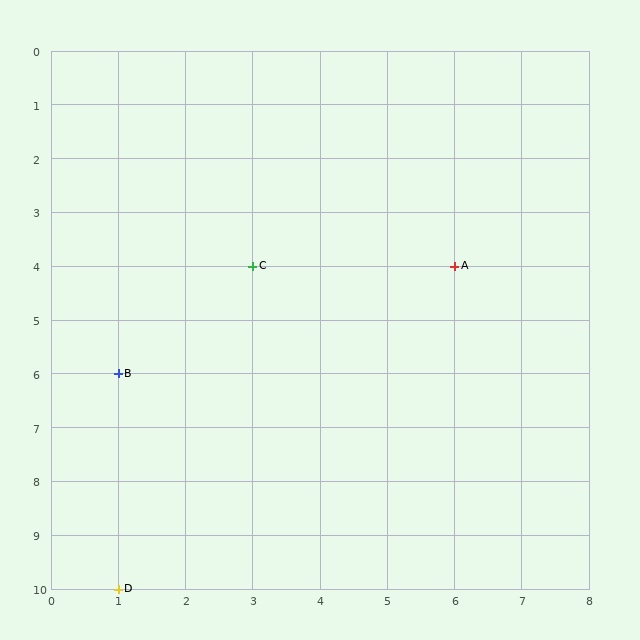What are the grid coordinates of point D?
Point D is at grid coordinates (1, 10).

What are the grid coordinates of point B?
Point B is at grid coordinates (1, 6).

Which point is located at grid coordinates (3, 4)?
Point C is at (3, 4).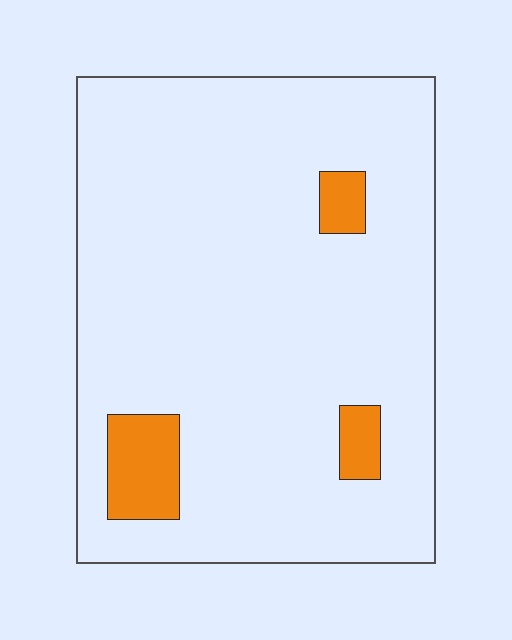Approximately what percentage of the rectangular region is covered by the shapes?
Approximately 10%.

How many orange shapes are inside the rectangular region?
3.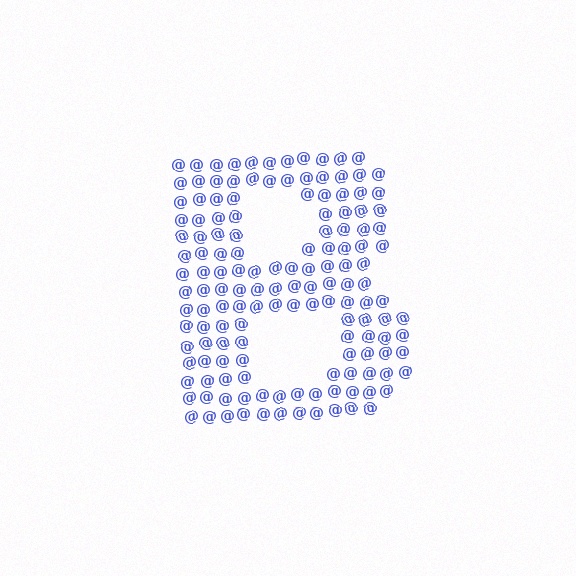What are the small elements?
The small elements are at signs.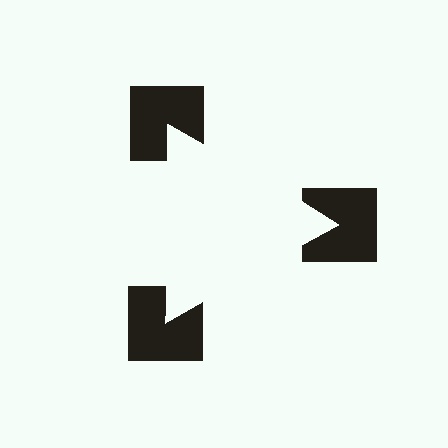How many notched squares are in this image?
There are 3 — one at each vertex of the illusory triangle.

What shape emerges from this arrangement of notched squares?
An illusory triangle — its edges are inferred from the aligned wedge cuts in the notched squares, not physically drawn.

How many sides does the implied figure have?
3 sides.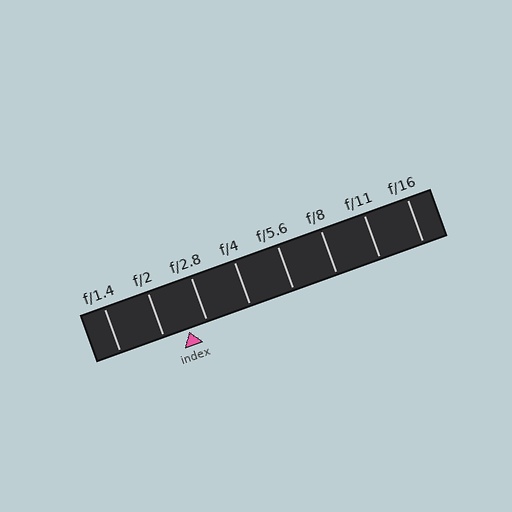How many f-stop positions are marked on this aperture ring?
There are 8 f-stop positions marked.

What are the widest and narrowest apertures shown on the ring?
The widest aperture shown is f/1.4 and the narrowest is f/16.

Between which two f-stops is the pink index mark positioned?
The index mark is between f/2 and f/2.8.